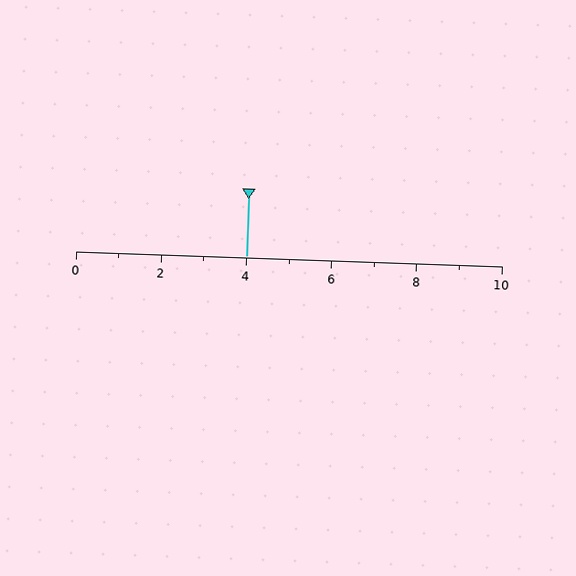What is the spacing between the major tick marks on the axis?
The major ticks are spaced 2 apart.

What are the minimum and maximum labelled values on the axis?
The axis runs from 0 to 10.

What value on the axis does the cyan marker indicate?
The marker indicates approximately 4.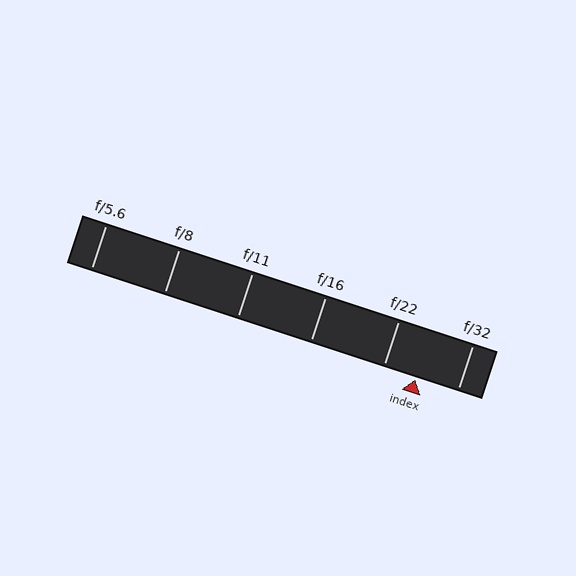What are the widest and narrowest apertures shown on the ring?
The widest aperture shown is f/5.6 and the narrowest is f/32.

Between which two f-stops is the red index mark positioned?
The index mark is between f/22 and f/32.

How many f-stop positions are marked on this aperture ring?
There are 6 f-stop positions marked.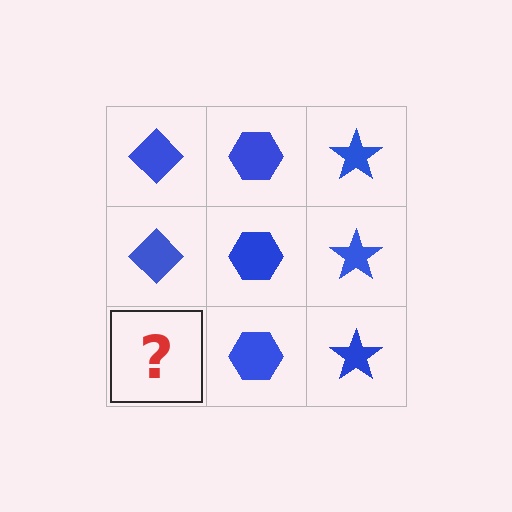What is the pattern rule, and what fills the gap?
The rule is that each column has a consistent shape. The gap should be filled with a blue diamond.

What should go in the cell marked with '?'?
The missing cell should contain a blue diamond.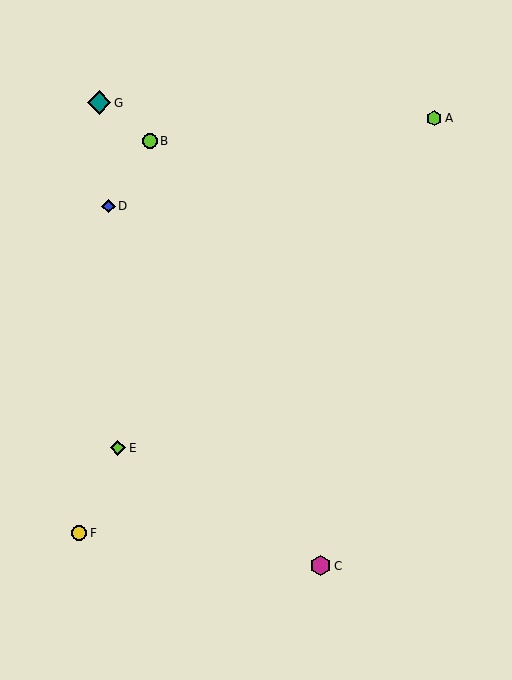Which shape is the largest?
The teal diamond (labeled G) is the largest.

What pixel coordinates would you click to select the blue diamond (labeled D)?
Click at (108, 206) to select the blue diamond D.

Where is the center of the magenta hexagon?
The center of the magenta hexagon is at (321, 566).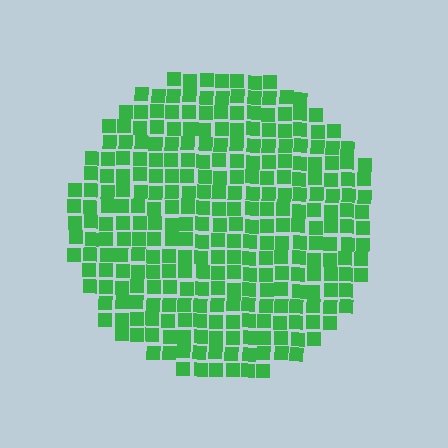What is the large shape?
The large shape is a circle.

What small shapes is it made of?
It is made of small squares.